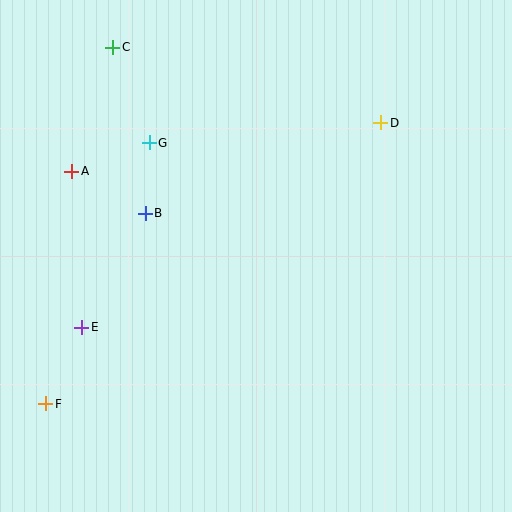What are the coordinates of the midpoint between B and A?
The midpoint between B and A is at (108, 192).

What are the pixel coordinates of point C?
Point C is at (113, 47).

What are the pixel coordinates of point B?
Point B is at (145, 213).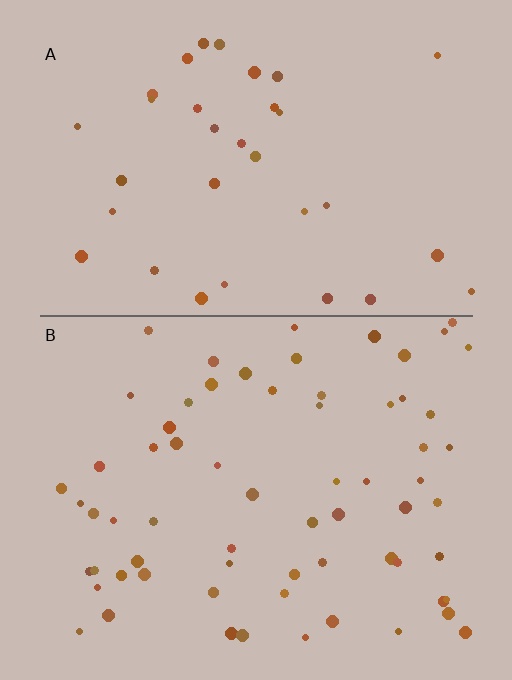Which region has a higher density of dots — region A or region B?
B (the bottom).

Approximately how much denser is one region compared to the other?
Approximately 2.0× — region B over region A.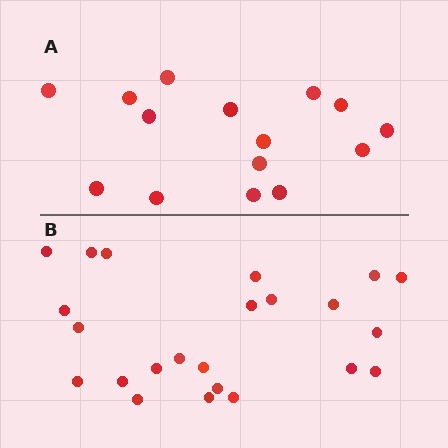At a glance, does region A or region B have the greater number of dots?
Region B (the bottom region) has more dots.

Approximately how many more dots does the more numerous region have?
Region B has roughly 8 or so more dots than region A.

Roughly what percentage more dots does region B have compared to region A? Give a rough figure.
About 55% more.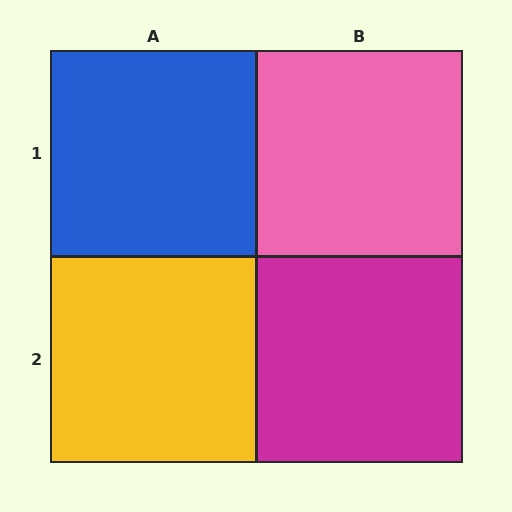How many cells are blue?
1 cell is blue.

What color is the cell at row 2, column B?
Magenta.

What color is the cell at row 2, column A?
Yellow.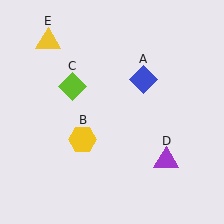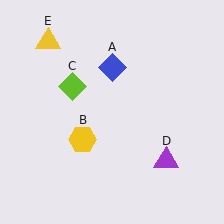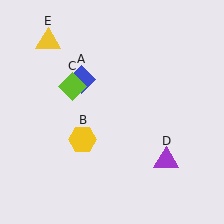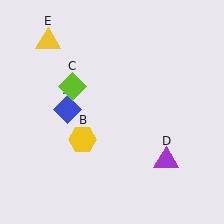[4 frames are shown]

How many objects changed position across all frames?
1 object changed position: blue diamond (object A).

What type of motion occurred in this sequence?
The blue diamond (object A) rotated counterclockwise around the center of the scene.